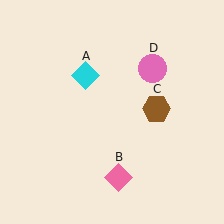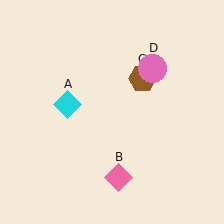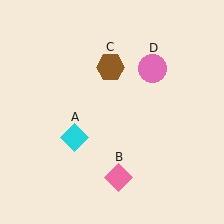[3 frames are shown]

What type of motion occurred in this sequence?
The cyan diamond (object A), brown hexagon (object C) rotated counterclockwise around the center of the scene.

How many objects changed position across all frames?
2 objects changed position: cyan diamond (object A), brown hexagon (object C).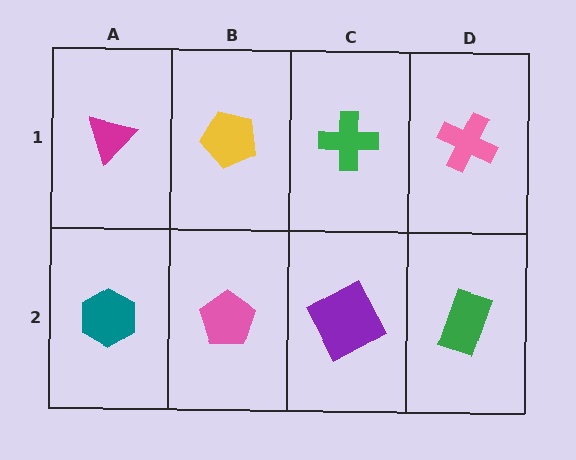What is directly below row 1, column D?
A green rectangle.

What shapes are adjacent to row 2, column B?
A yellow pentagon (row 1, column B), a teal hexagon (row 2, column A), a purple square (row 2, column C).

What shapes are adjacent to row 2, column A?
A magenta triangle (row 1, column A), a pink pentagon (row 2, column B).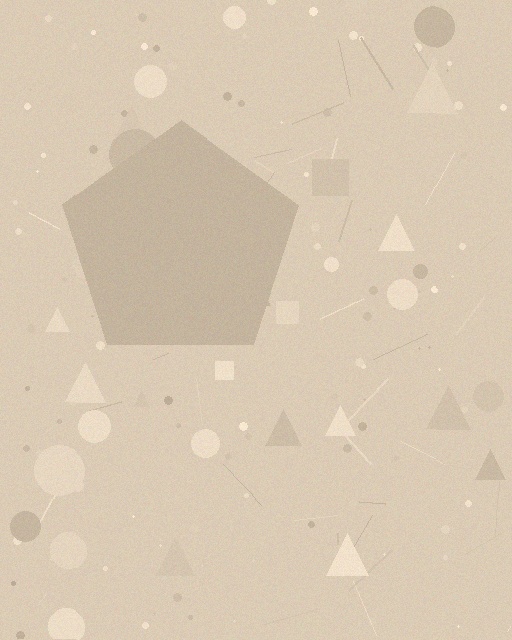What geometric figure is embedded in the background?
A pentagon is embedded in the background.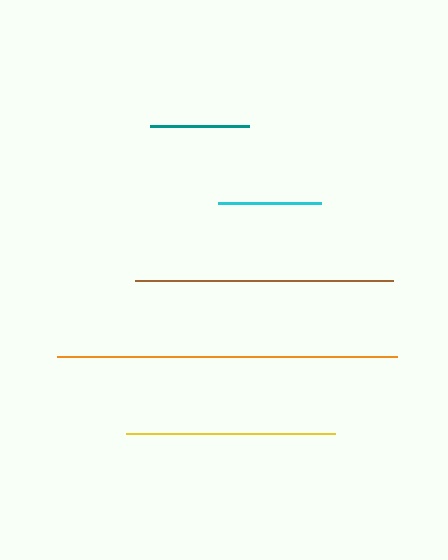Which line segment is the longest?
The orange line is the longest at approximately 340 pixels.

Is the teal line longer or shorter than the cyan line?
The cyan line is longer than the teal line.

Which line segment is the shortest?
The teal line is the shortest at approximately 99 pixels.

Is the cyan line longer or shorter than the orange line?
The orange line is longer than the cyan line.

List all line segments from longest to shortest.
From longest to shortest: orange, brown, yellow, cyan, teal.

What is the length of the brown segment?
The brown segment is approximately 258 pixels long.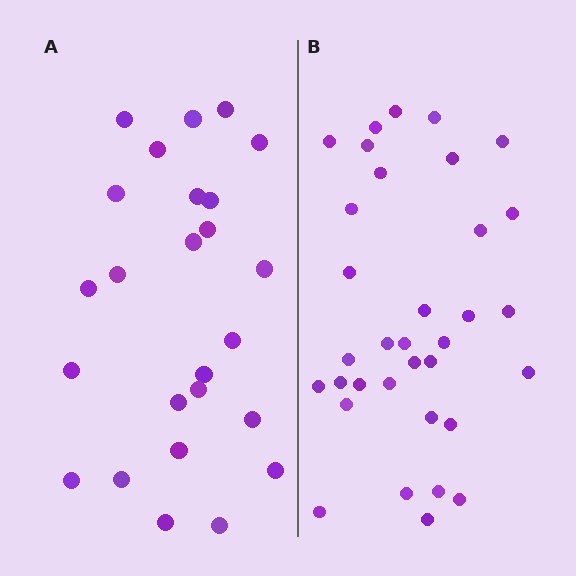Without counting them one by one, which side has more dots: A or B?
Region B (the right region) has more dots.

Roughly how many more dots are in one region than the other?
Region B has roughly 8 or so more dots than region A.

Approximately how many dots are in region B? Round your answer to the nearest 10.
About 30 dots. (The exact count is 34, which rounds to 30.)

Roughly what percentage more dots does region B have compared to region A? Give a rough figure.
About 35% more.